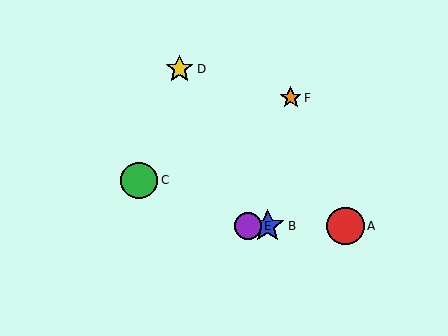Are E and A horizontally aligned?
Yes, both are at y≈226.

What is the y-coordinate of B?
Object B is at y≈226.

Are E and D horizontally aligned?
No, E is at y≈226 and D is at y≈69.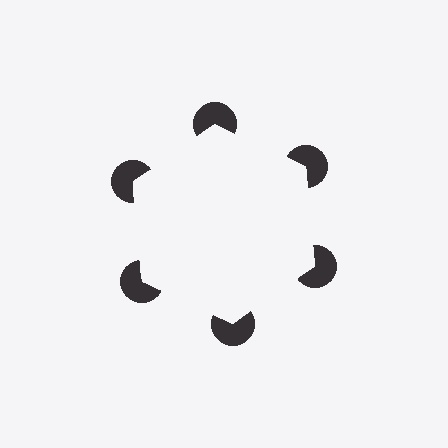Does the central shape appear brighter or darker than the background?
It typically appears slightly brighter than the background, even though no actual brightness change is drawn.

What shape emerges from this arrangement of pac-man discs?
An illusory hexagon — its edges are inferred from the aligned wedge cuts in the pac-man discs, not physically drawn.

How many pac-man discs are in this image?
There are 6 — one at each vertex of the illusory hexagon.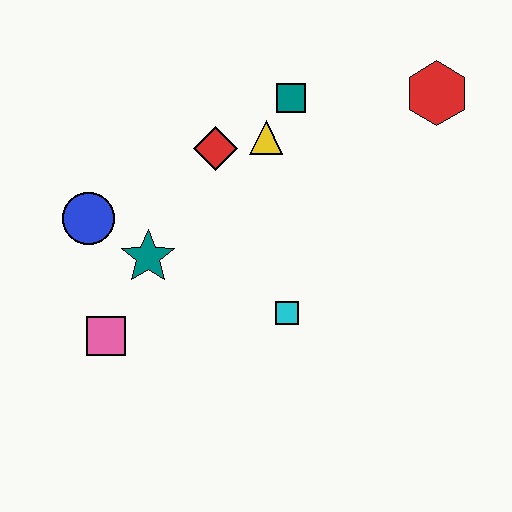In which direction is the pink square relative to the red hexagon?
The pink square is to the left of the red hexagon.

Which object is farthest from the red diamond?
The red hexagon is farthest from the red diamond.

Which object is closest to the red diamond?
The yellow triangle is closest to the red diamond.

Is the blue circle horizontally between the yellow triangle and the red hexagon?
No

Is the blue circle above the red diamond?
No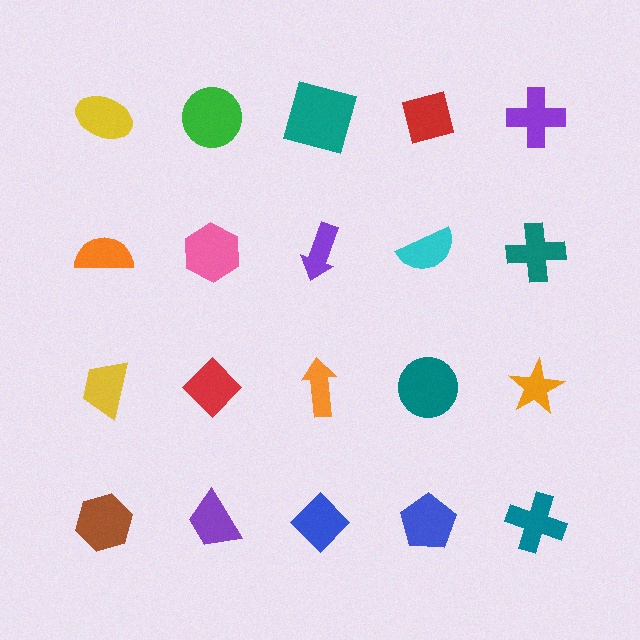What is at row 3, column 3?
An orange arrow.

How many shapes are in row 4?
5 shapes.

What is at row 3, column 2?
A red diamond.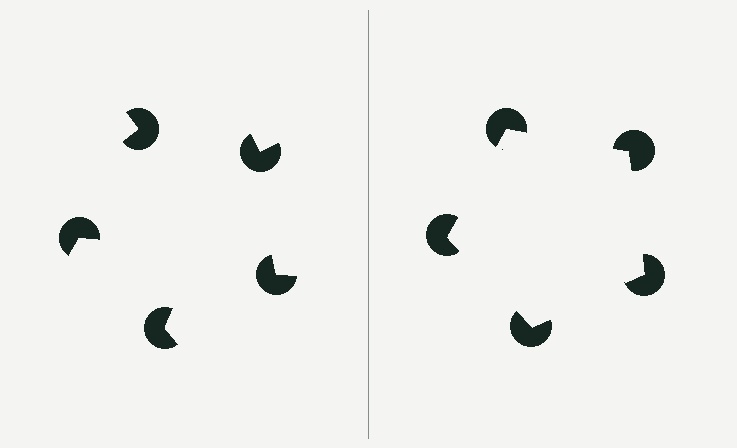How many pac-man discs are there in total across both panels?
10 — 5 on each side.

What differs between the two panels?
The pac-man discs are positioned identically on both sides; only the wedge orientations differ. On the right they align to a pentagon; on the left they are misaligned.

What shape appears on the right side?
An illusory pentagon.